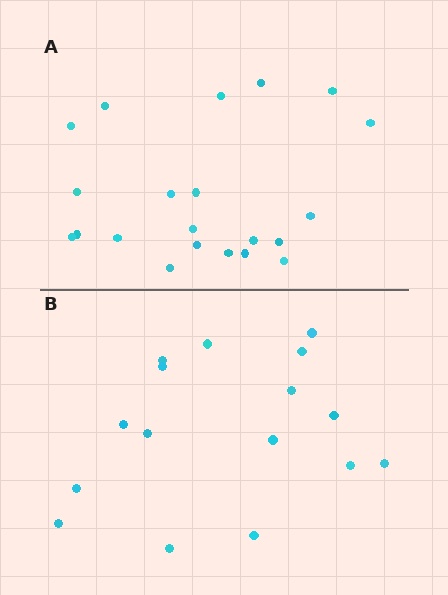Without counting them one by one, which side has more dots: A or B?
Region A (the top region) has more dots.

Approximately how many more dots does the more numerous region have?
Region A has about 5 more dots than region B.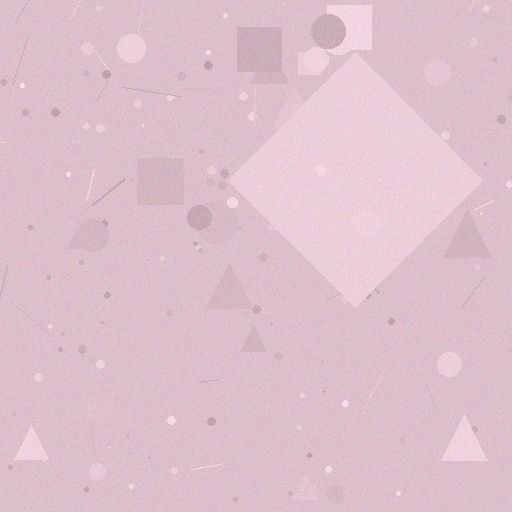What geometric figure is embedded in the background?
A diamond is embedded in the background.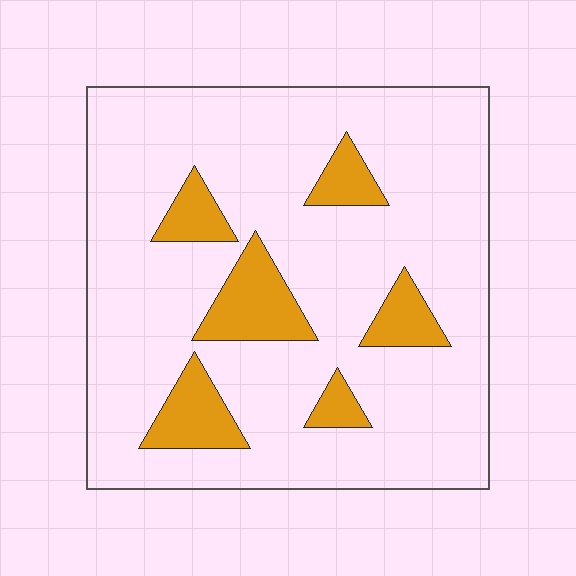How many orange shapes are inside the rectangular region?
6.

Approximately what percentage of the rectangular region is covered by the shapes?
Approximately 15%.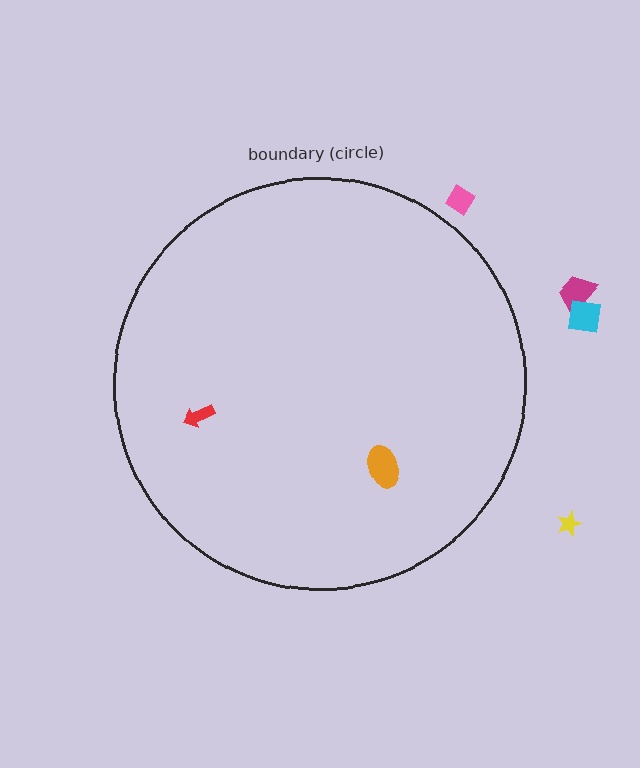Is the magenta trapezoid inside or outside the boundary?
Outside.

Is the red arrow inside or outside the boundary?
Inside.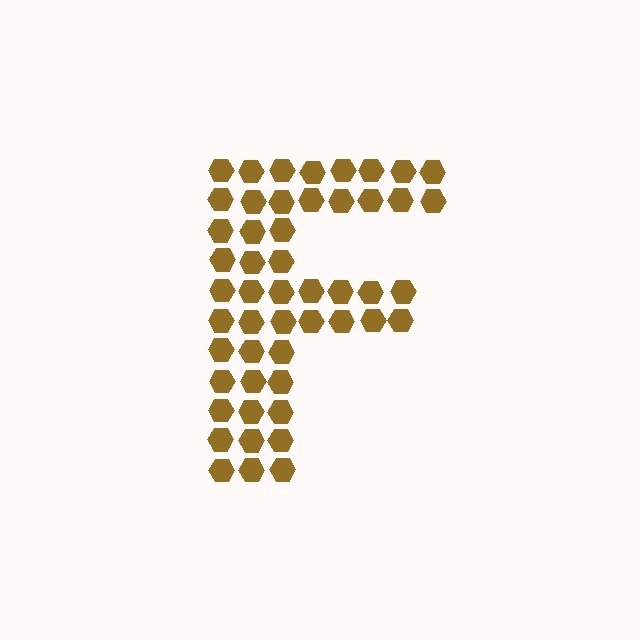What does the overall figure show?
The overall figure shows the letter F.